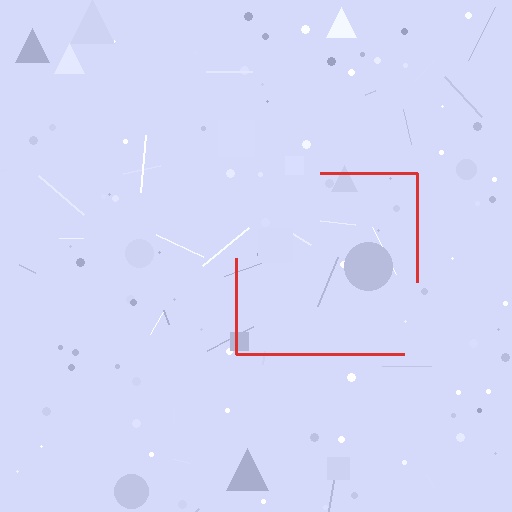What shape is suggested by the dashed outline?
The dashed outline suggests a square.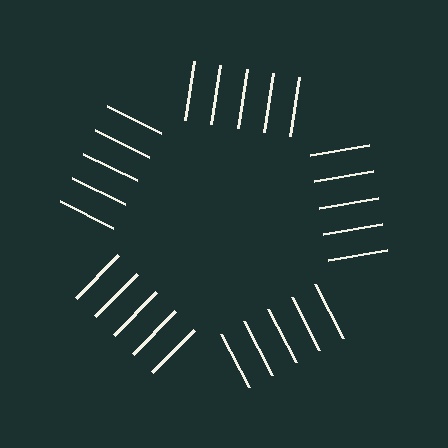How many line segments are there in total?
25 — 5 along each of the 5 edges.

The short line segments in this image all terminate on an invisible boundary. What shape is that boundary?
An illusory pentagon — the line segments terminate on its edges but no continuous stroke is drawn.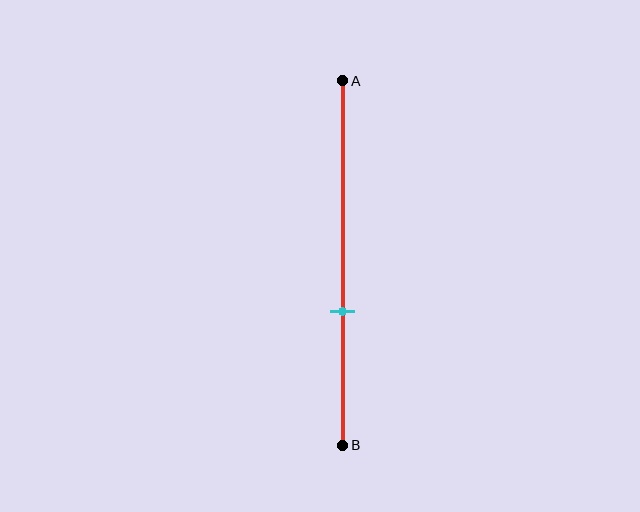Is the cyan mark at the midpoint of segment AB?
No, the mark is at about 65% from A, not at the 50% midpoint.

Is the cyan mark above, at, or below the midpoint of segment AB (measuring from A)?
The cyan mark is below the midpoint of segment AB.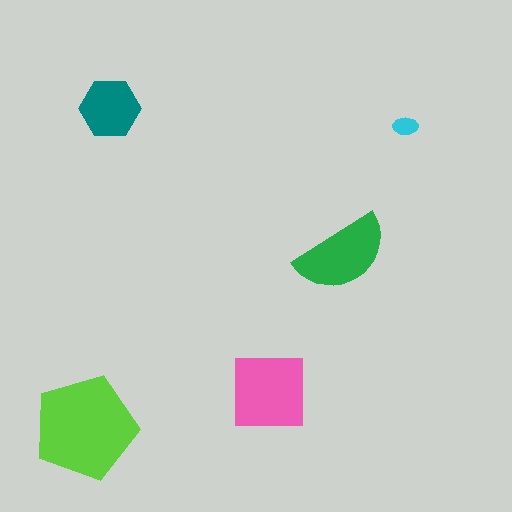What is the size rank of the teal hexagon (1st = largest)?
4th.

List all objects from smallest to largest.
The cyan ellipse, the teal hexagon, the green semicircle, the pink square, the lime pentagon.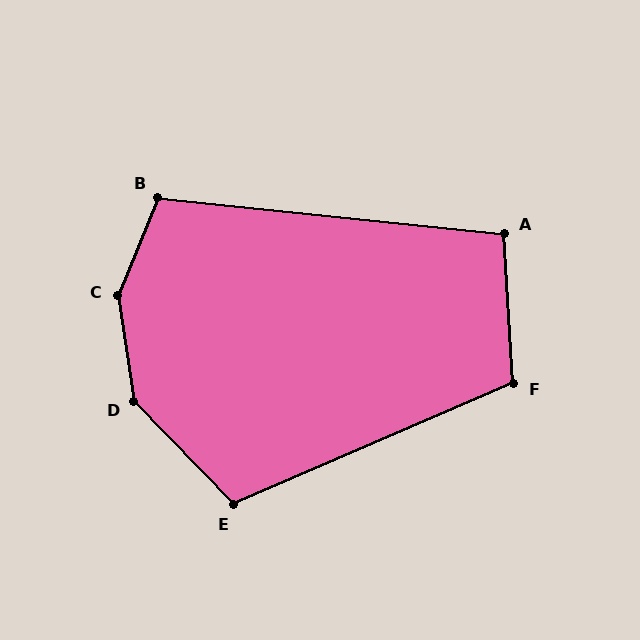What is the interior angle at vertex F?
Approximately 110 degrees (obtuse).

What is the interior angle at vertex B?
Approximately 106 degrees (obtuse).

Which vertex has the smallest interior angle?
A, at approximately 99 degrees.